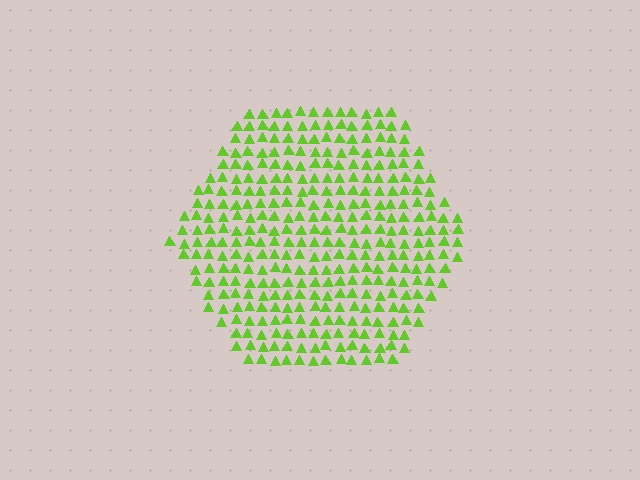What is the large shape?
The large shape is a hexagon.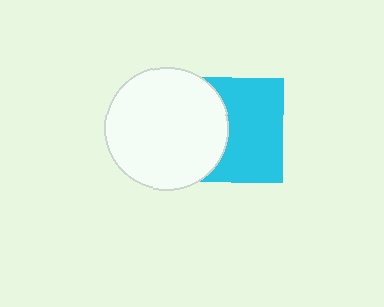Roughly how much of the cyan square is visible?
About half of it is visible (roughly 59%).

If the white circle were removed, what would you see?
You would see the complete cyan square.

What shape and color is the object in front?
The object in front is a white circle.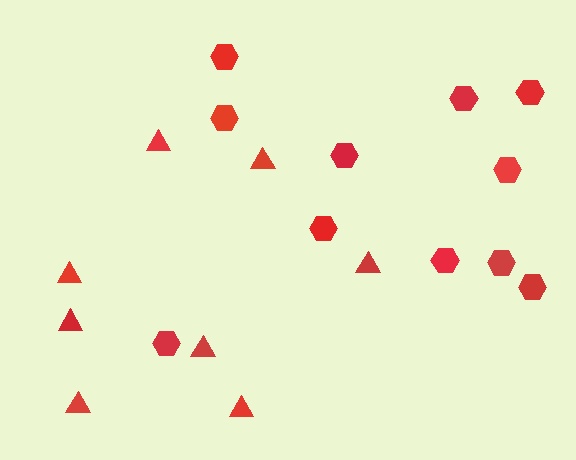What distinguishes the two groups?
There are 2 groups: one group of triangles (8) and one group of hexagons (11).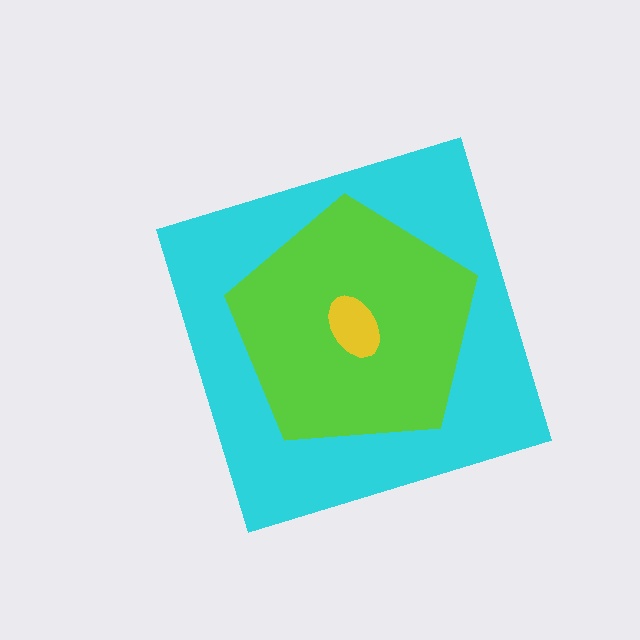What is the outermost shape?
The cyan diamond.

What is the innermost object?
The yellow ellipse.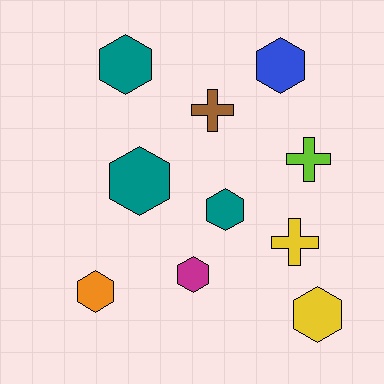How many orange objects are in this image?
There is 1 orange object.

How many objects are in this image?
There are 10 objects.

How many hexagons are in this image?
There are 7 hexagons.